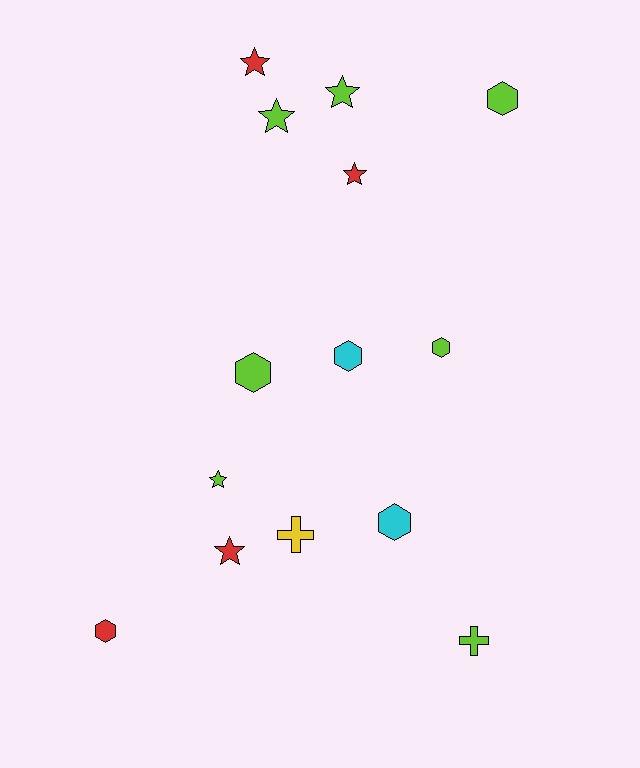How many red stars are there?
There are 3 red stars.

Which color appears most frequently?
Lime, with 7 objects.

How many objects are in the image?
There are 14 objects.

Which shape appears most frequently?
Hexagon, with 6 objects.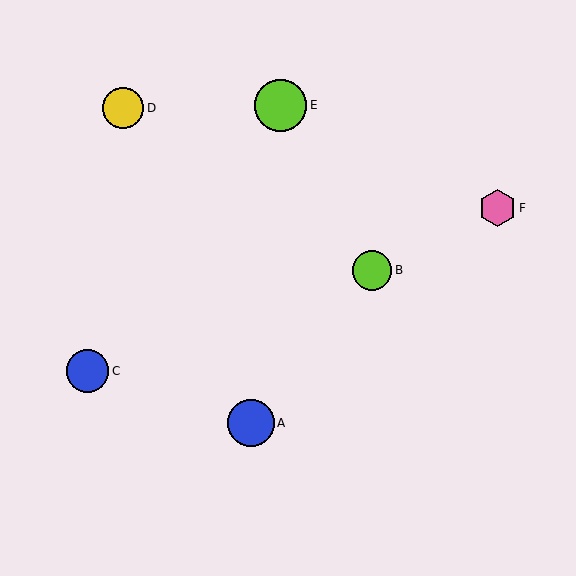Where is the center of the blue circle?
The center of the blue circle is at (251, 423).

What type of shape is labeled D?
Shape D is a yellow circle.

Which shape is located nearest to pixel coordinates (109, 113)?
The yellow circle (labeled D) at (123, 108) is nearest to that location.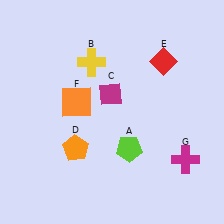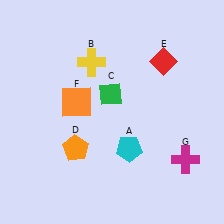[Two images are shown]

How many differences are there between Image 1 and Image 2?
There are 2 differences between the two images.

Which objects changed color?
A changed from lime to cyan. C changed from magenta to green.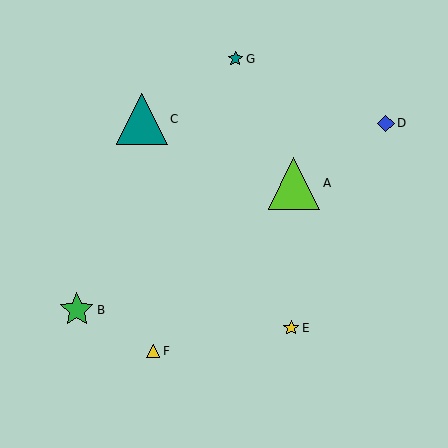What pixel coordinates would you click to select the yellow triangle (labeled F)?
Click at (153, 351) to select the yellow triangle F.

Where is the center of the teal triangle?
The center of the teal triangle is at (142, 119).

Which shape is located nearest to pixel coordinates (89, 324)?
The green star (labeled B) at (77, 310) is nearest to that location.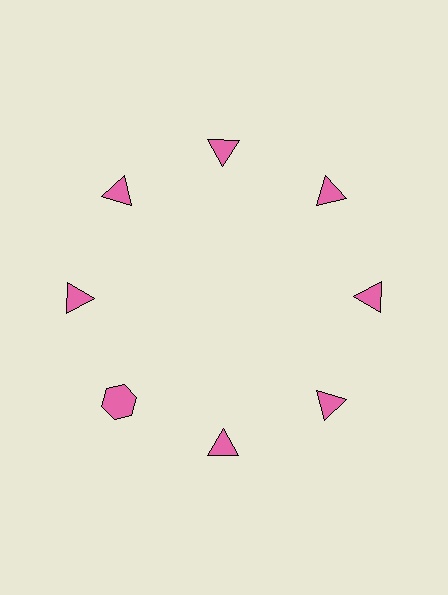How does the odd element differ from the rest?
It has a different shape: hexagon instead of triangle.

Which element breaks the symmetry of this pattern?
The pink hexagon at roughly the 8 o'clock position breaks the symmetry. All other shapes are pink triangles.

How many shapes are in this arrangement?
There are 8 shapes arranged in a ring pattern.